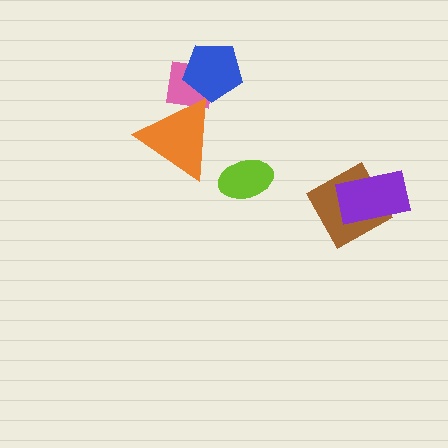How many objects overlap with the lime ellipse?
0 objects overlap with the lime ellipse.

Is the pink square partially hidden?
Yes, it is partially covered by another shape.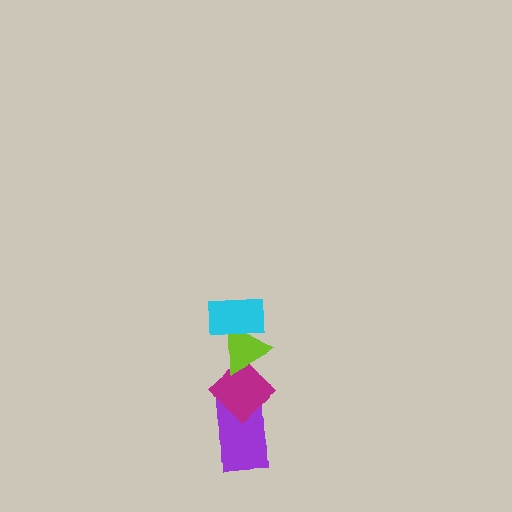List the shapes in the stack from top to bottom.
From top to bottom: the cyan rectangle, the lime triangle, the magenta diamond, the purple rectangle.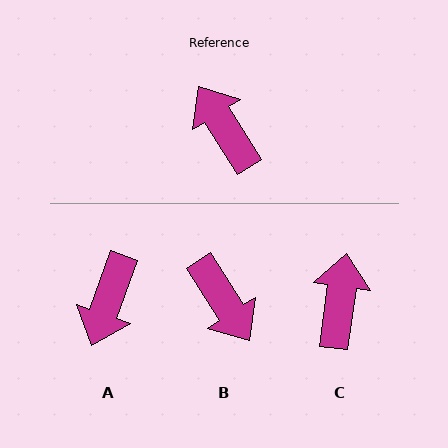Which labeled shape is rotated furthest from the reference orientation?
B, about 179 degrees away.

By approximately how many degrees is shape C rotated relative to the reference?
Approximately 40 degrees clockwise.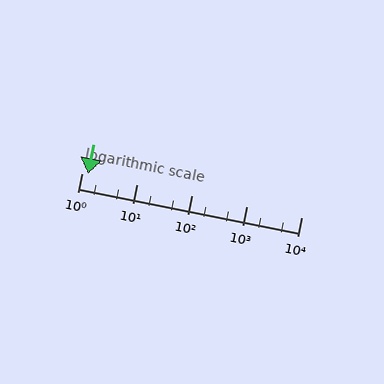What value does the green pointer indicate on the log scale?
The pointer indicates approximately 1.3.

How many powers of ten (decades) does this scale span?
The scale spans 4 decades, from 1 to 10000.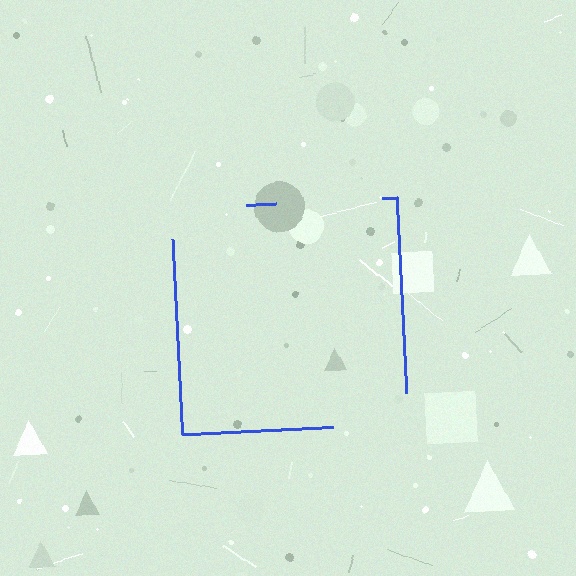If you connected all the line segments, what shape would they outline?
They would outline a square.